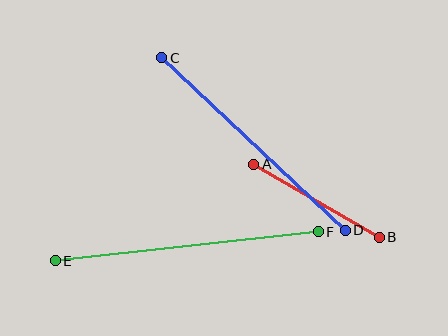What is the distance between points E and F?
The distance is approximately 265 pixels.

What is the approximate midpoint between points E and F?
The midpoint is at approximately (187, 246) pixels.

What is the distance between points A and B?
The distance is approximately 145 pixels.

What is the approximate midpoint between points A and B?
The midpoint is at approximately (316, 201) pixels.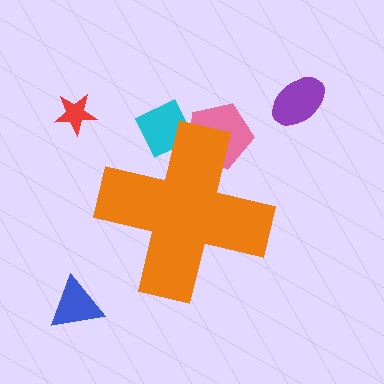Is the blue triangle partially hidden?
No, the blue triangle is fully visible.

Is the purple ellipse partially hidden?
No, the purple ellipse is fully visible.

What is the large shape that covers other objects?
An orange cross.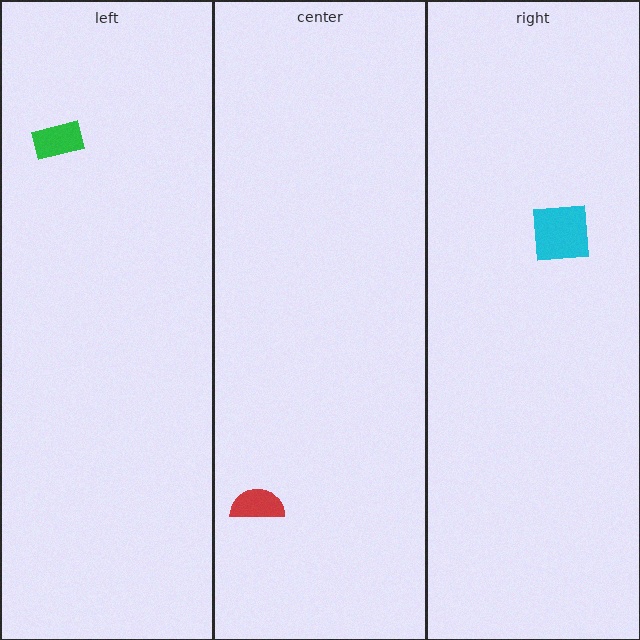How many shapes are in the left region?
1.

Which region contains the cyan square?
The right region.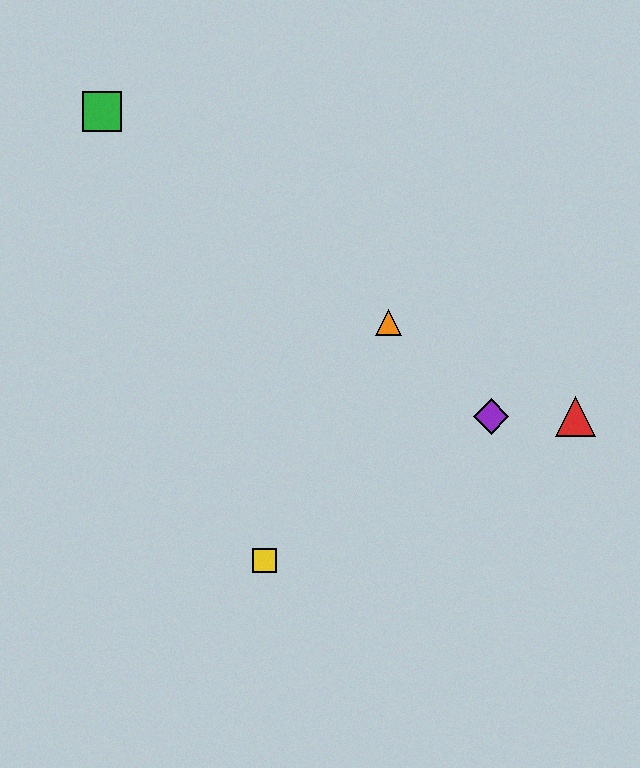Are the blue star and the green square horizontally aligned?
No, the blue star is at y≈416 and the green square is at y≈112.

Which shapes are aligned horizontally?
The red triangle, the blue star, the purple diamond are aligned horizontally.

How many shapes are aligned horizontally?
3 shapes (the red triangle, the blue star, the purple diamond) are aligned horizontally.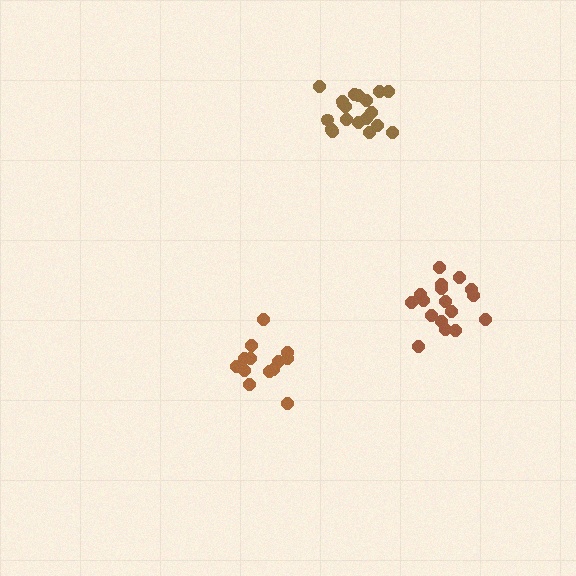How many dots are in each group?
Group 1: 17 dots, Group 2: 13 dots, Group 3: 19 dots (49 total).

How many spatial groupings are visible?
There are 3 spatial groupings.